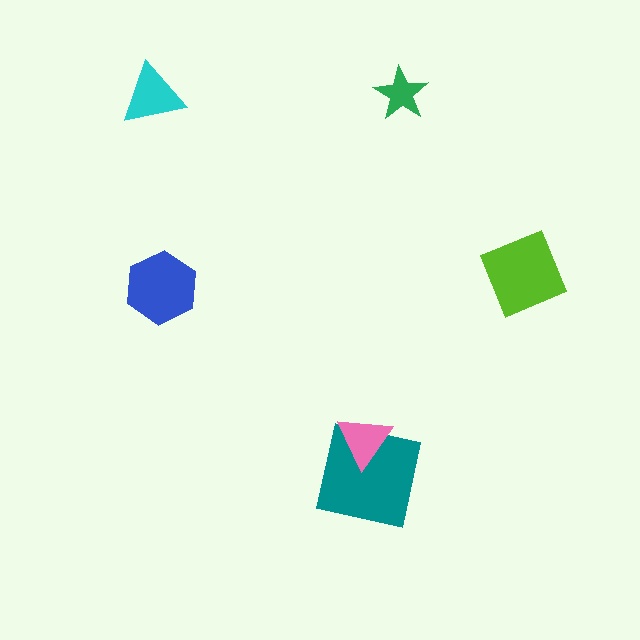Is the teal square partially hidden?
Yes, it is partially covered by another shape.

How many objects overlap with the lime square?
0 objects overlap with the lime square.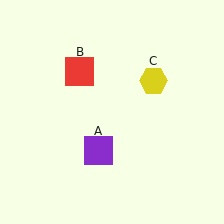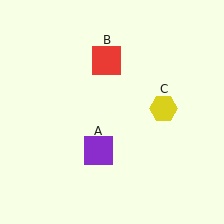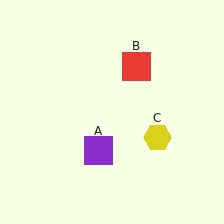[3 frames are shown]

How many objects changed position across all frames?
2 objects changed position: red square (object B), yellow hexagon (object C).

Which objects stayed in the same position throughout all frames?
Purple square (object A) remained stationary.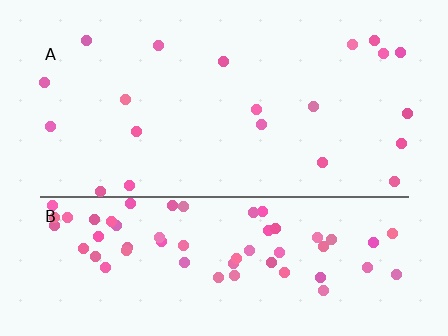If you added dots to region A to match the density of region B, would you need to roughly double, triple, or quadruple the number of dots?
Approximately triple.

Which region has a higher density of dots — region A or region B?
B (the bottom).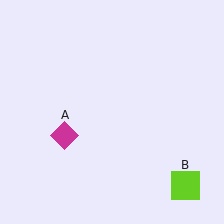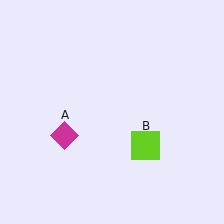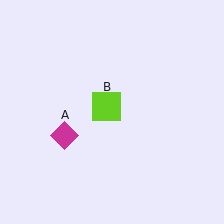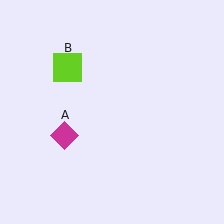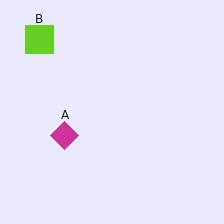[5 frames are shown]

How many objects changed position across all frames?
1 object changed position: lime square (object B).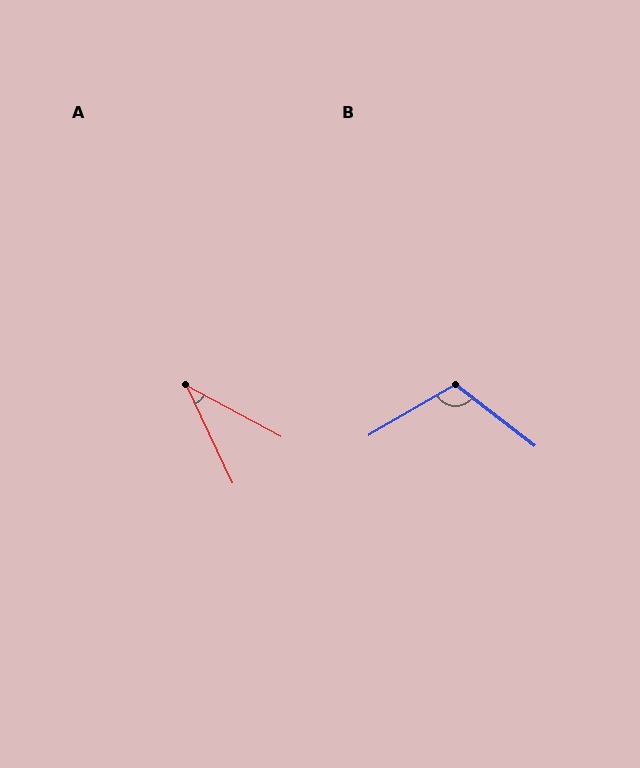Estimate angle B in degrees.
Approximately 112 degrees.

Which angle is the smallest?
A, at approximately 36 degrees.